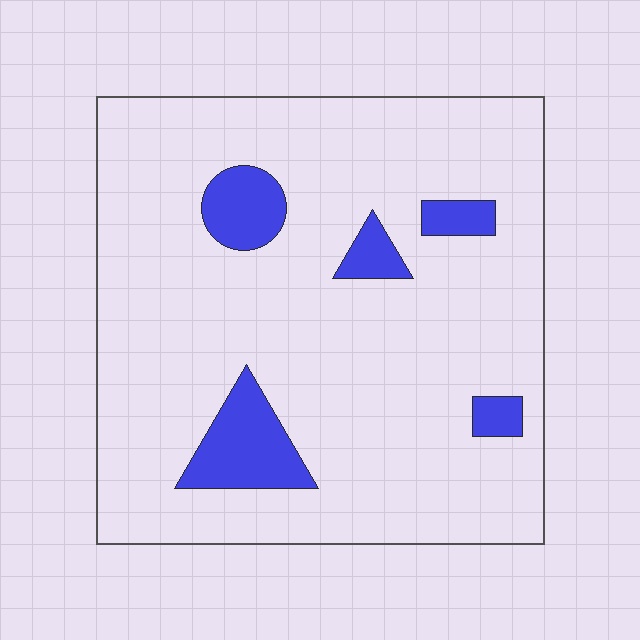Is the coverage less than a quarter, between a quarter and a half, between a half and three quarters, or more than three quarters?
Less than a quarter.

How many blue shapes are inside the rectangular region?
5.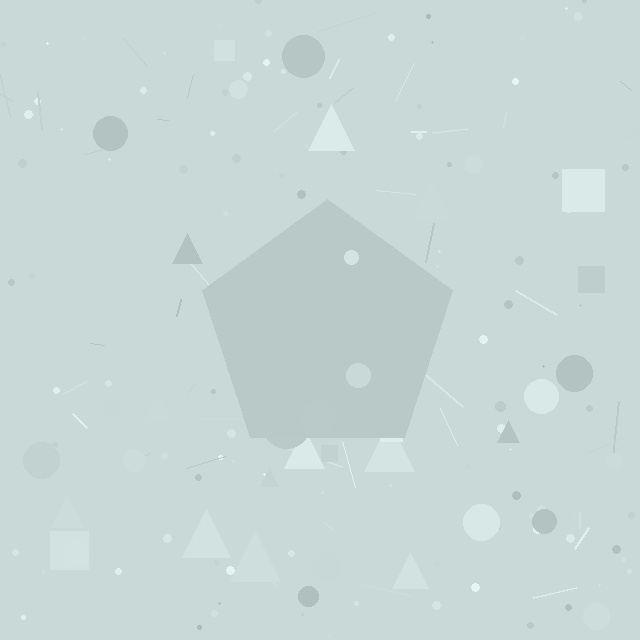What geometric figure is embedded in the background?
A pentagon is embedded in the background.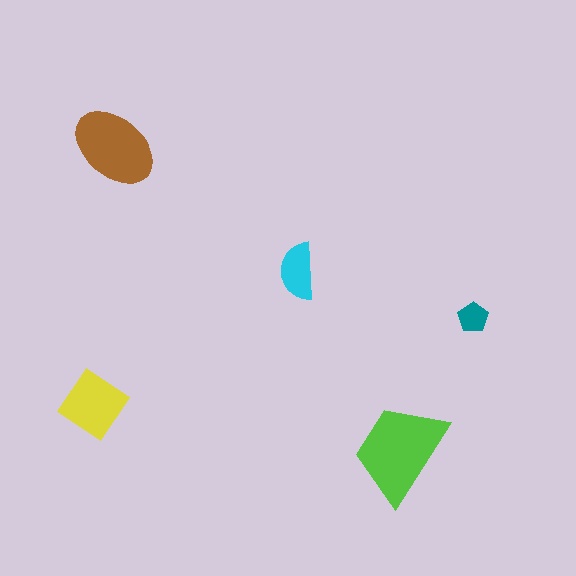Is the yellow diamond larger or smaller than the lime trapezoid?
Smaller.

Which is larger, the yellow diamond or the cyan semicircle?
The yellow diamond.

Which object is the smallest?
The teal pentagon.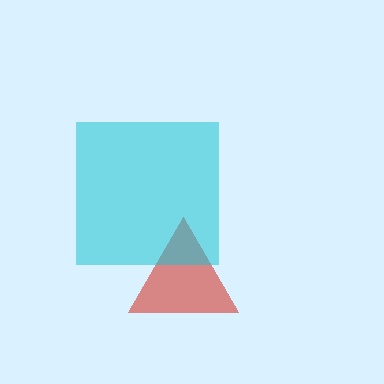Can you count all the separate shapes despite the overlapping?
Yes, there are 2 separate shapes.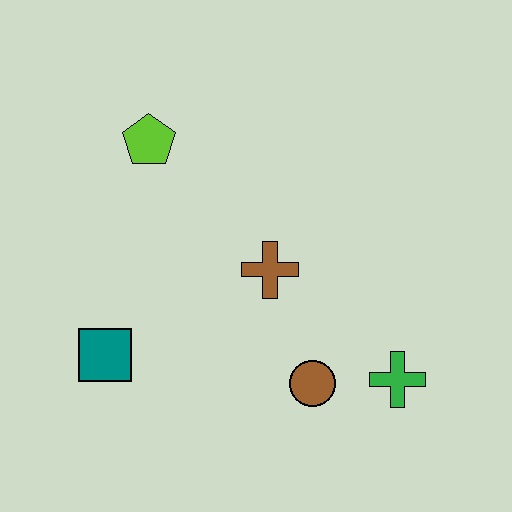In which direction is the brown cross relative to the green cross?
The brown cross is to the left of the green cross.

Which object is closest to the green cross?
The brown circle is closest to the green cross.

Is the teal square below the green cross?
No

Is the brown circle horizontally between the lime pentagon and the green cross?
Yes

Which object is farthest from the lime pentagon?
The green cross is farthest from the lime pentagon.